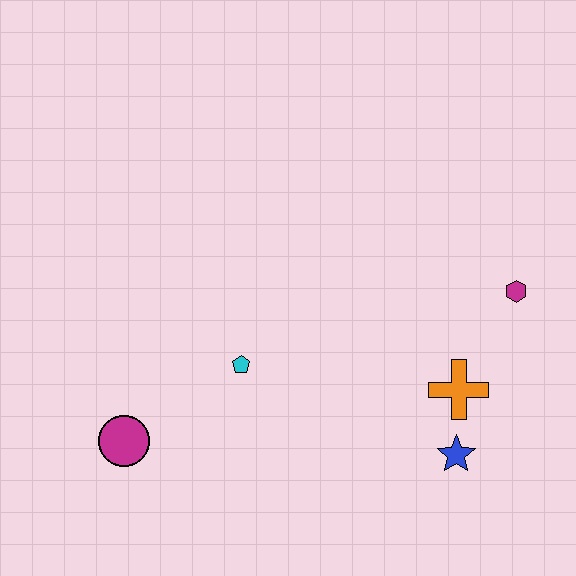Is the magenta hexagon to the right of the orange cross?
Yes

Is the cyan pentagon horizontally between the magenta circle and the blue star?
Yes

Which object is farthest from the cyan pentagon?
The magenta hexagon is farthest from the cyan pentagon.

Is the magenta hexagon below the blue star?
No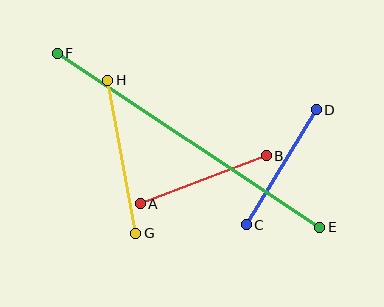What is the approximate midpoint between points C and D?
The midpoint is at approximately (281, 167) pixels.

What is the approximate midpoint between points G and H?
The midpoint is at approximately (122, 157) pixels.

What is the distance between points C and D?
The distance is approximately 134 pixels.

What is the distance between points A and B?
The distance is approximately 135 pixels.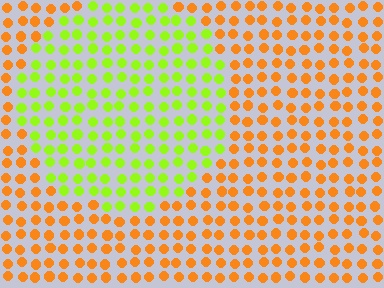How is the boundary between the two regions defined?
The boundary is defined purely by a slight shift in hue (about 59 degrees). Spacing, size, and orientation are identical on both sides.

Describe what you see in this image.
The image is filled with small orange elements in a uniform arrangement. A circle-shaped region is visible where the elements are tinted to a slightly different hue, forming a subtle color boundary.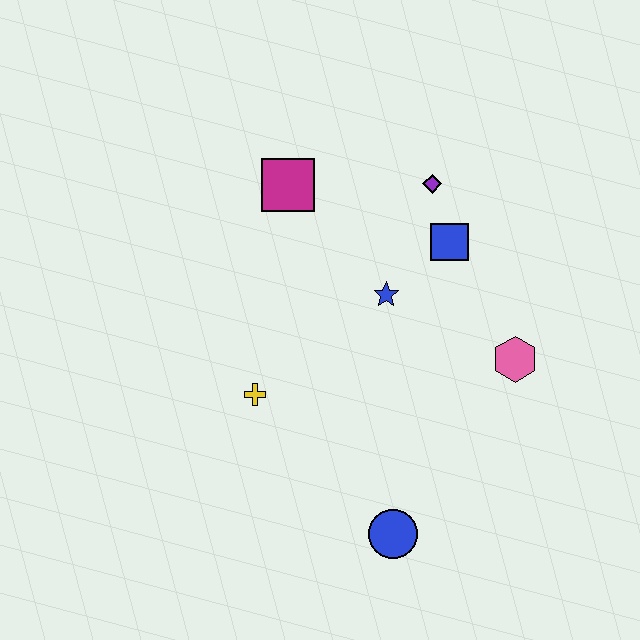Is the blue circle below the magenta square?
Yes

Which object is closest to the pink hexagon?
The blue square is closest to the pink hexagon.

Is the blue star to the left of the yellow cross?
No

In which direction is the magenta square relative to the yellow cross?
The magenta square is above the yellow cross.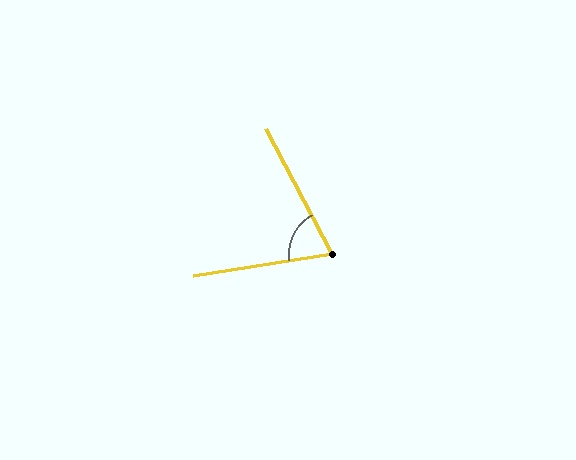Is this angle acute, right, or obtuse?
It is acute.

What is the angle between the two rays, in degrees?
Approximately 71 degrees.